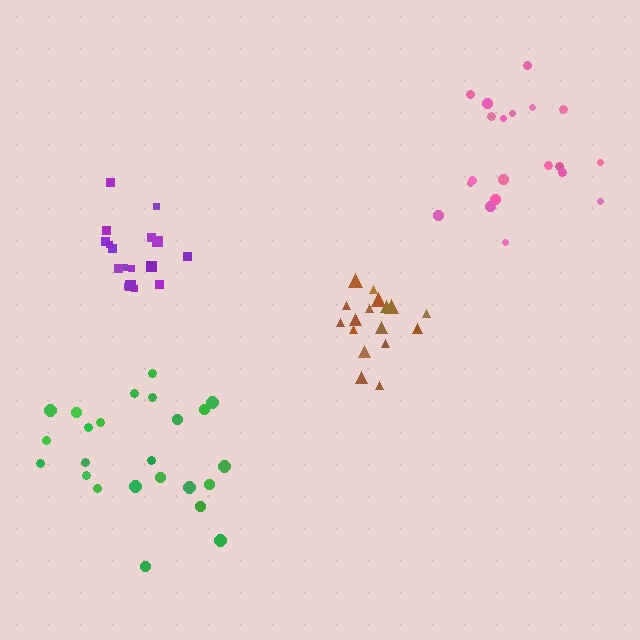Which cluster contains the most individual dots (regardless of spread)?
Green (24).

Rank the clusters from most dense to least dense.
brown, purple, green, pink.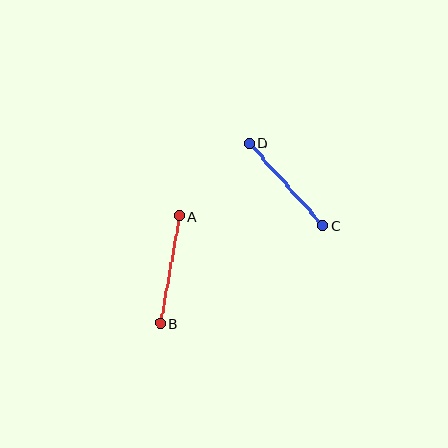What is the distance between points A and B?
The distance is approximately 109 pixels.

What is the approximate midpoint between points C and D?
The midpoint is at approximately (286, 184) pixels.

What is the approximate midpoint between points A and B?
The midpoint is at approximately (170, 270) pixels.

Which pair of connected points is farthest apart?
Points C and D are farthest apart.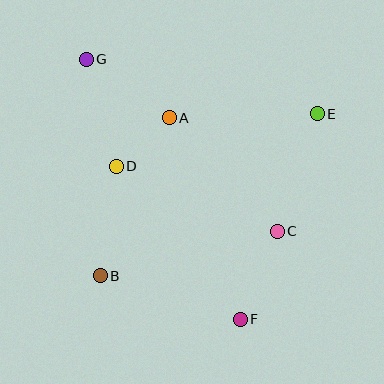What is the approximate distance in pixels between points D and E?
The distance between D and E is approximately 208 pixels.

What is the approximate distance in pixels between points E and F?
The distance between E and F is approximately 219 pixels.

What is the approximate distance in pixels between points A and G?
The distance between A and G is approximately 101 pixels.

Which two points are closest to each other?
Points A and D are closest to each other.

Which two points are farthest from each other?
Points F and G are farthest from each other.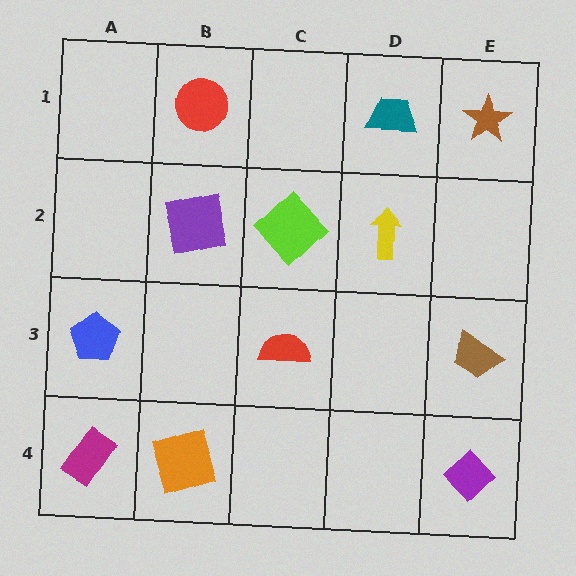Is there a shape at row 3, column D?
No, that cell is empty.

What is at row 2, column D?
A yellow arrow.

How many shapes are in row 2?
3 shapes.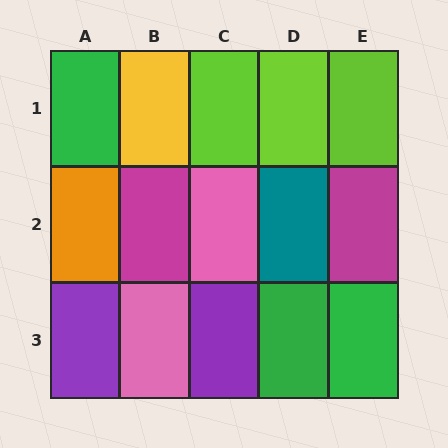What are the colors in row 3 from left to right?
Purple, pink, purple, green, green.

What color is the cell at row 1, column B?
Yellow.